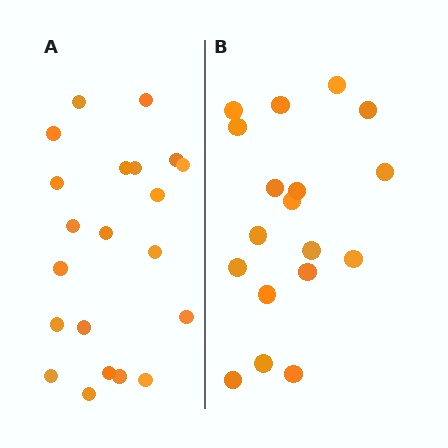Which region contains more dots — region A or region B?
Region A (the left region) has more dots.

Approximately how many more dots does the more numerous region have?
Region A has just a few more — roughly 2 or 3 more dots than region B.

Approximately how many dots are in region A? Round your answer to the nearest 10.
About 20 dots. (The exact count is 21, which rounds to 20.)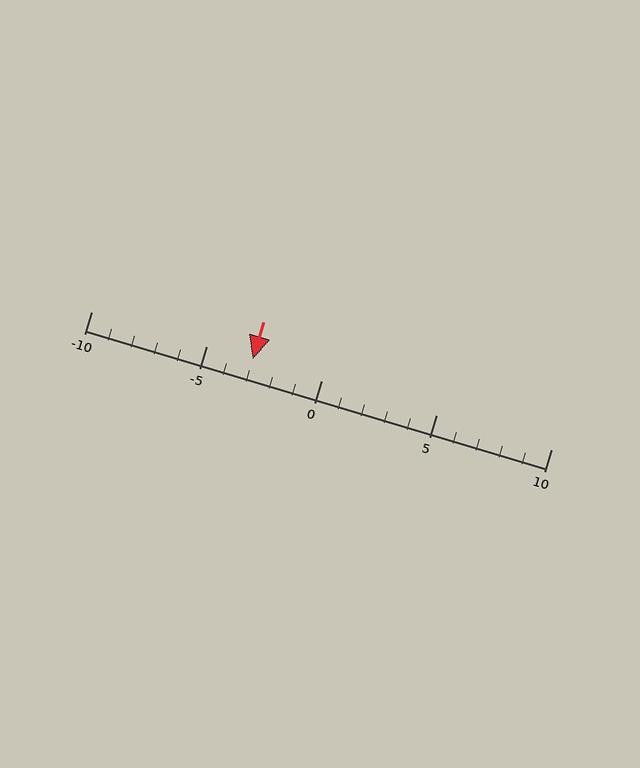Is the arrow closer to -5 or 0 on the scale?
The arrow is closer to -5.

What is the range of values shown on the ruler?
The ruler shows values from -10 to 10.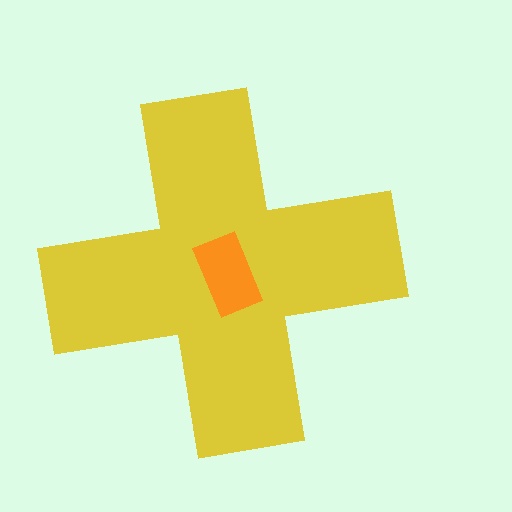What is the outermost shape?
The yellow cross.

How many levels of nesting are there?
2.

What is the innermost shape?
The orange rectangle.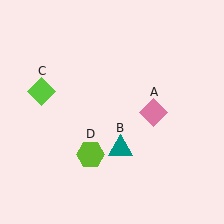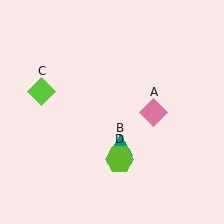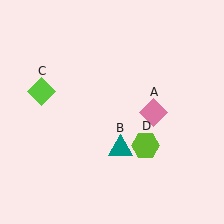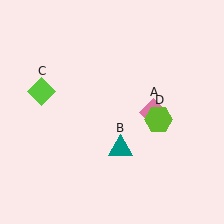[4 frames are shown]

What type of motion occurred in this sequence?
The lime hexagon (object D) rotated counterclockwise around the center of the scene.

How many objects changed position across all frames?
1 object changed position: lime hexagon (object D).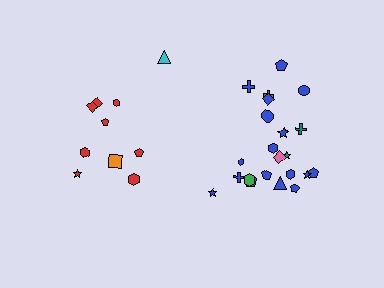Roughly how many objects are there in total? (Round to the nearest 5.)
Roughly 30 objects in total.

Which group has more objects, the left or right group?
The right group.